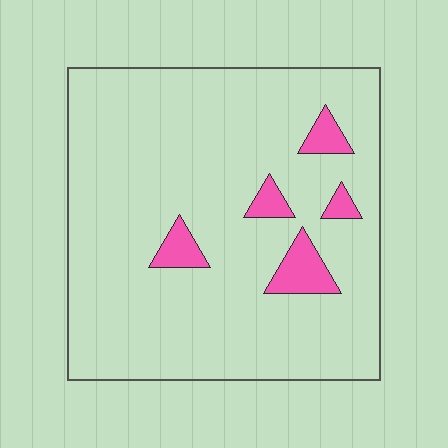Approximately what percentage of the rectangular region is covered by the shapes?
Approximately 10%.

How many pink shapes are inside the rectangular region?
5.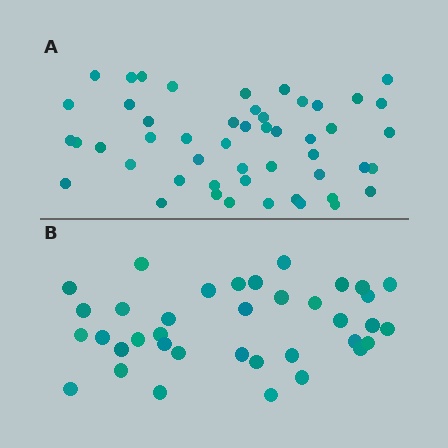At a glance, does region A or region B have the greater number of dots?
Region A (the top region) has more dots.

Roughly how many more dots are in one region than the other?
Region A has approximately 15 more dots than region B.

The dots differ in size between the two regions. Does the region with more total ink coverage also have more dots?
No. Region B has more total ink coverage because its dots are larger, but region A actually contains more individual dots. Total area can be misleading — the number of items is what matters here.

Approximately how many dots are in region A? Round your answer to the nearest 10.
About 50 dots.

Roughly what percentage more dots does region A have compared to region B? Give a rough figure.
About 35% more.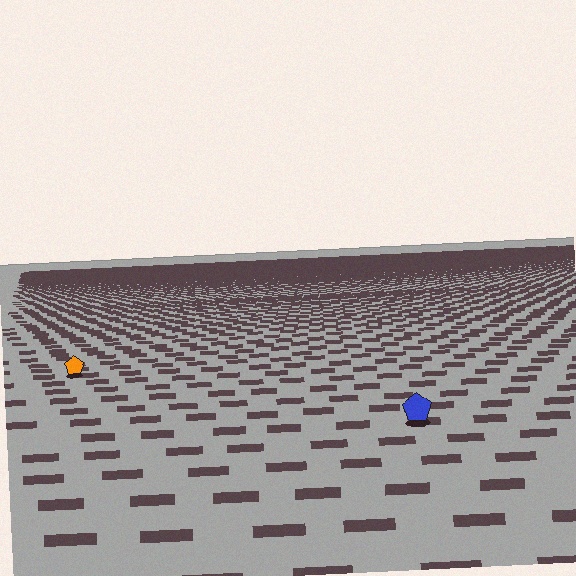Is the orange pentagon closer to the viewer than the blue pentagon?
No. The blue pentagon is closer — you can tell from the texture gradient: the ground texture is coarser near it.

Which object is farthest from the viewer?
The orange pentagon is farthest from the viewer. It appears smaller and the ground texture around it is denser.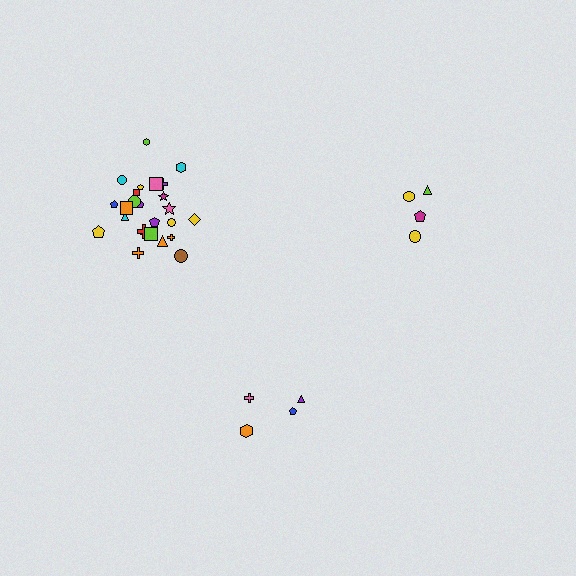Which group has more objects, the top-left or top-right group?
The top-left group.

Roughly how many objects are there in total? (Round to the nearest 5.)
Roughly 35 objects in total.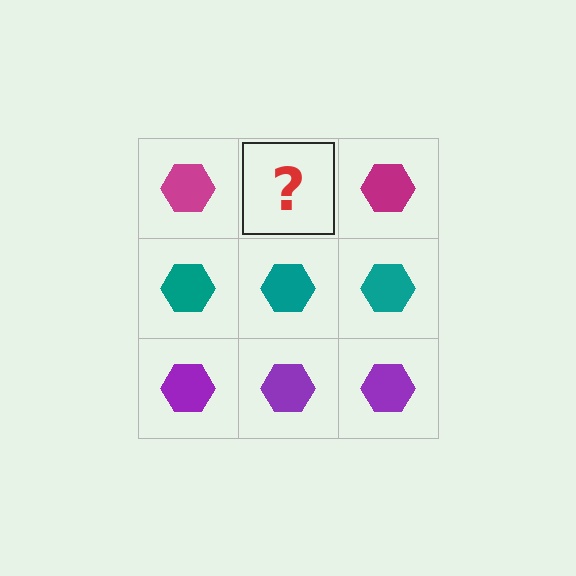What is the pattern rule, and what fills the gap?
The rule is that each row has a consistent color. The gap should be filled with a magenta hexagon.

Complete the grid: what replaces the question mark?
The question mark should be replaced with a magenta hexagon.